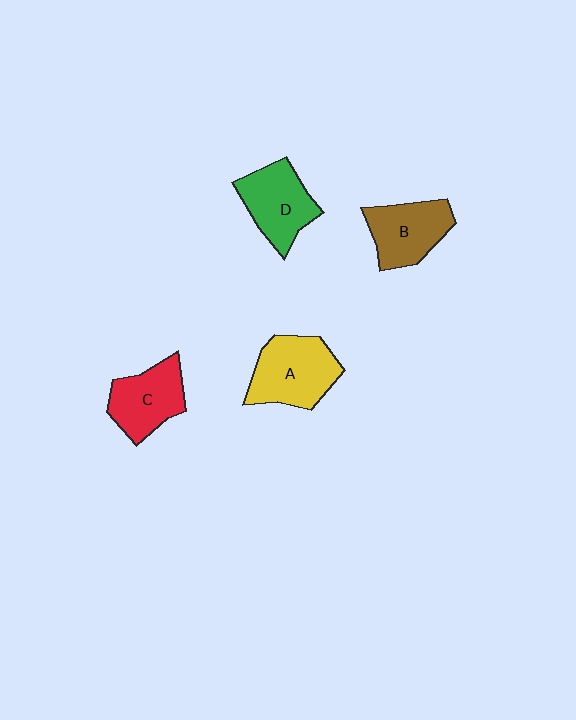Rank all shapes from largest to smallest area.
From largest to smallest: A (yellow), D (green), B (brown), C (red).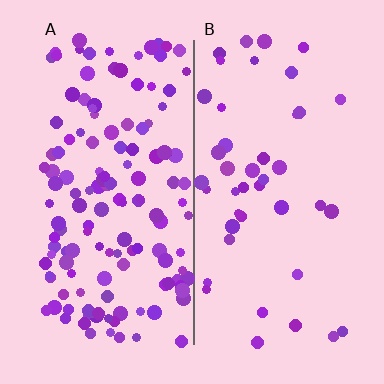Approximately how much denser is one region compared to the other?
Approximately 3.2× — region A over region B.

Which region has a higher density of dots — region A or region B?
A (the left).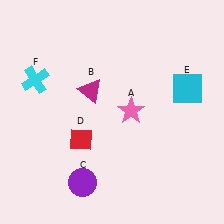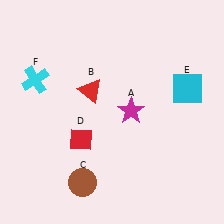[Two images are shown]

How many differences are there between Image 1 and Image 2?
There are 3 differences between the two images.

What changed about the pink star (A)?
In Image 1, A is pink. In Image 2, it changed to magenta.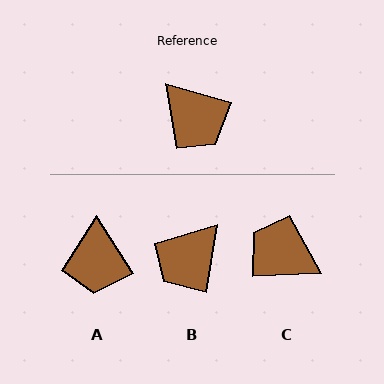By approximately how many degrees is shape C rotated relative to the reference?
Approximately 161 degrees clockwise.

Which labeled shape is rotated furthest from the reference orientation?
C, about 161 degrees away.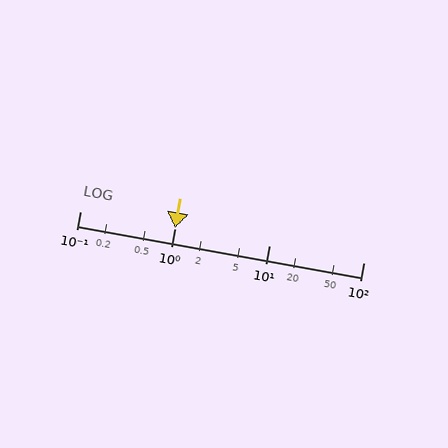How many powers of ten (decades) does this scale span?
The scale spans 3 decades, from 0.1 to 100.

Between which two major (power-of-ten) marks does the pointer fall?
The pointer is between 1 and 10.